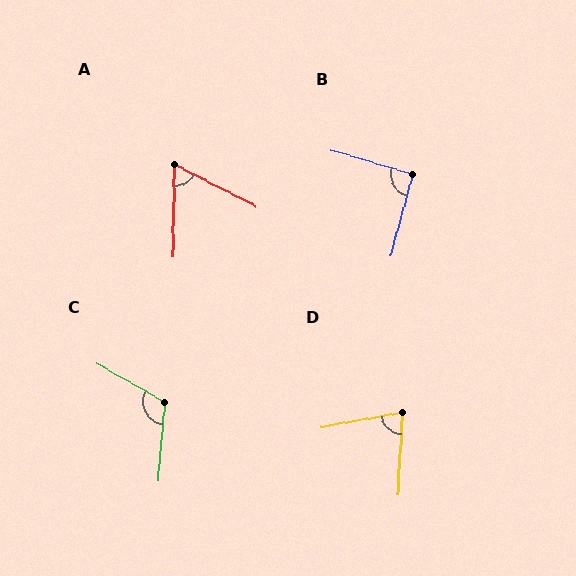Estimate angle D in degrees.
Approximately 77 degrees.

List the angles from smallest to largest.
A (64°), D (77°), B (91°), C (114°).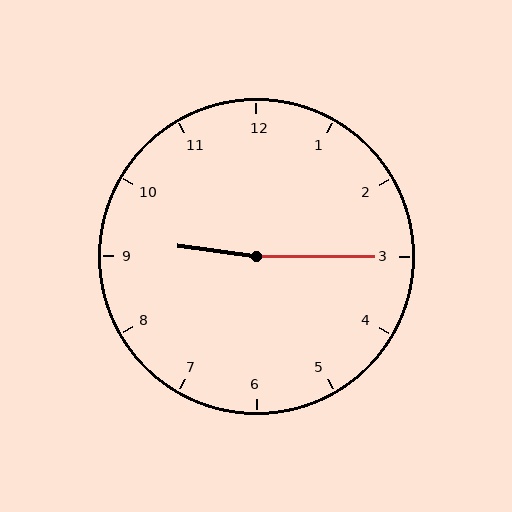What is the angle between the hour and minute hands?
Approximately 172 degrees.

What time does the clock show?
9:15.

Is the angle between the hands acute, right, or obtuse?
It is obtuse.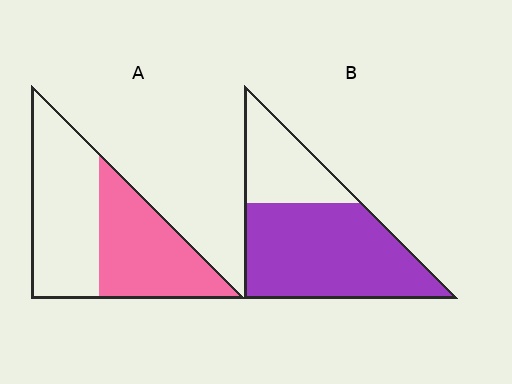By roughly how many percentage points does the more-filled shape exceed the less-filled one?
By roughly 25 percentage points (B over A).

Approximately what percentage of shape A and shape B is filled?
A is approximately 45% and B is approximately 70%.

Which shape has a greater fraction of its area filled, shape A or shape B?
Shape B.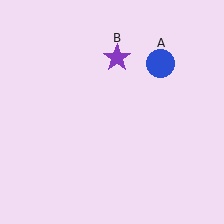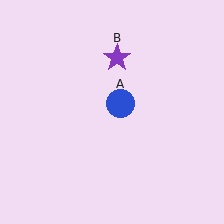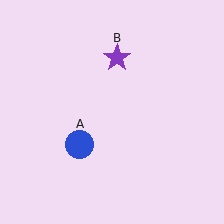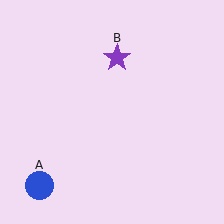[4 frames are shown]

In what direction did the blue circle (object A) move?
The blue circle (object A) moved down and to the left.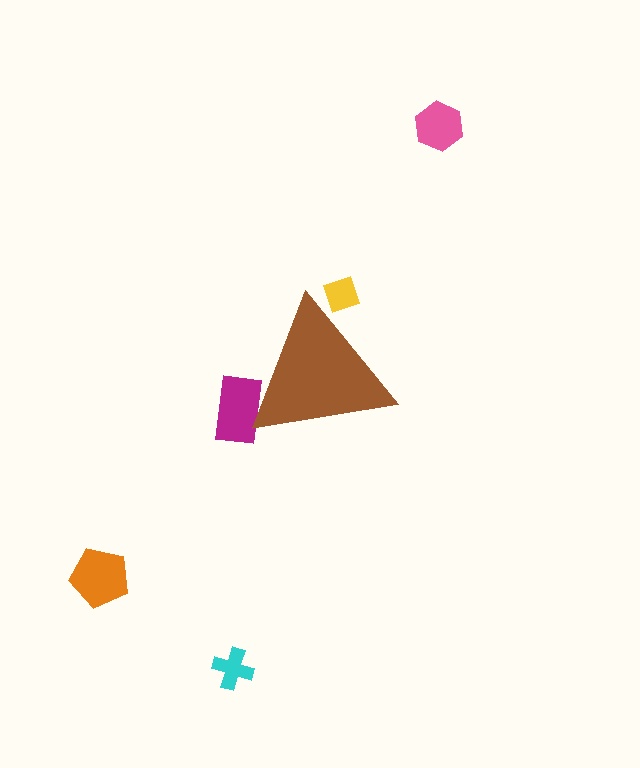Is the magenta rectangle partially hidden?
Yes, the magenta rectangle is partially hidden behind the brown triangle.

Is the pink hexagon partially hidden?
No, the pink hexagon is fully visible.